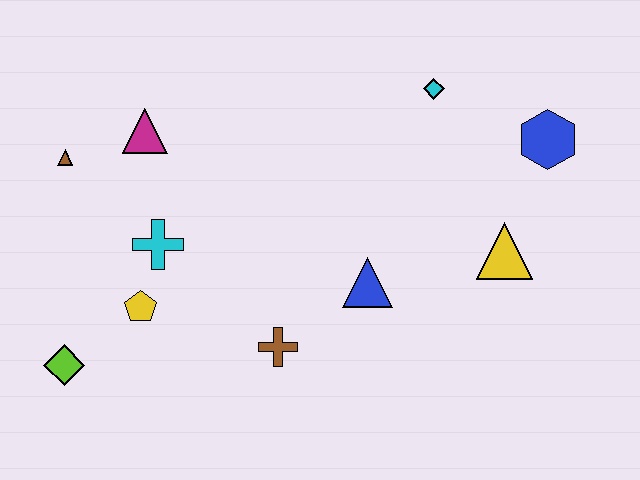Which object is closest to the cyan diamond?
The blue hexagon is closest to the cyan diamond.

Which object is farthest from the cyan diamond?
The lime diamond is farthest from the cyan diamond.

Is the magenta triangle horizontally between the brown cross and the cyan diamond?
No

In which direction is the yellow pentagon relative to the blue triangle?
The yellow pentagon is to the left of the blue triangle.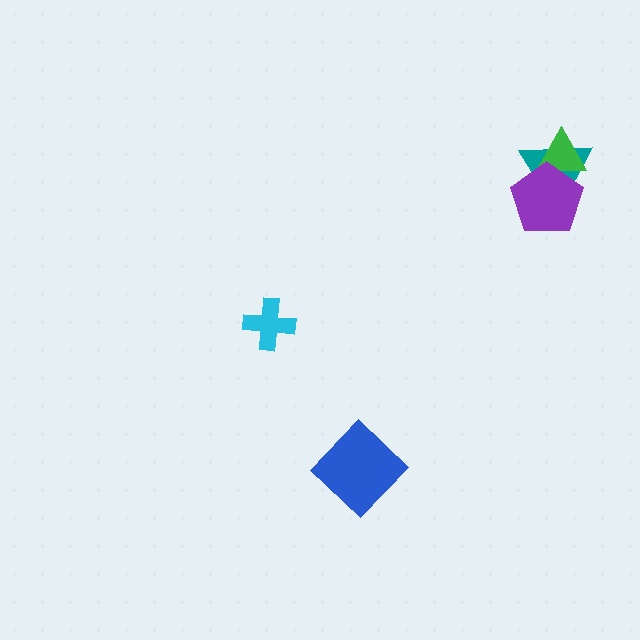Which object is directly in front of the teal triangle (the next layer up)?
The green triangle is directly in front of the teal triangle.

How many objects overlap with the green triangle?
2 objects overlap with the green triangle.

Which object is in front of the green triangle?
The purple pentagon is in front of the green triangle.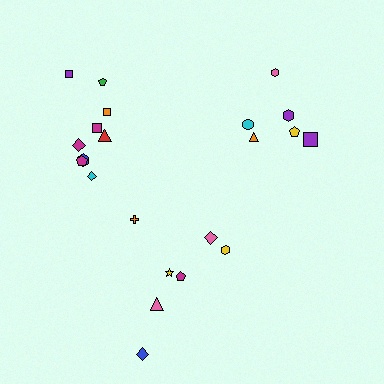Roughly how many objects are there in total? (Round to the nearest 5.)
Roughly 20 objects in total.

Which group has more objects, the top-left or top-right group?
The top-left group.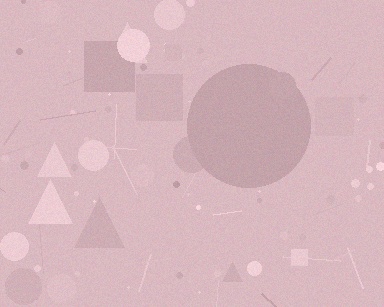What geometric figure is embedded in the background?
A circle is embedded in the background.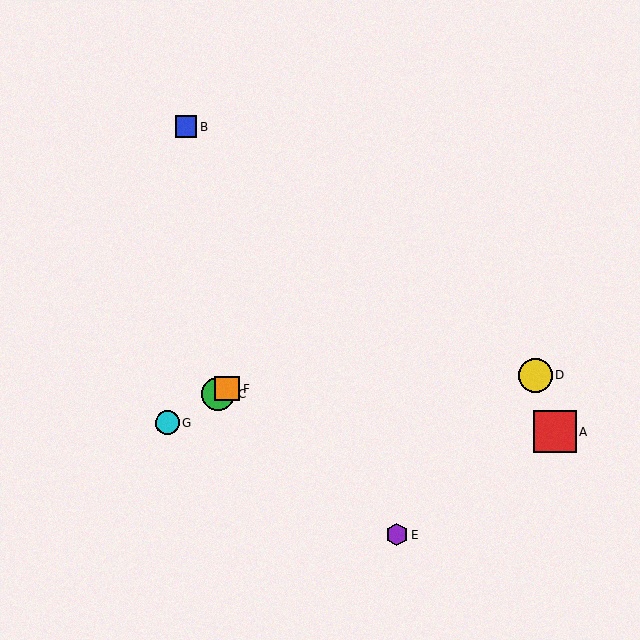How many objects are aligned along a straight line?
3 objects (C, F, G) are aligned along a straight line.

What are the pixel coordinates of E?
Object E is at (397, 534).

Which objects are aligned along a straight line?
Objects C, F, G are aligned along a straight line.